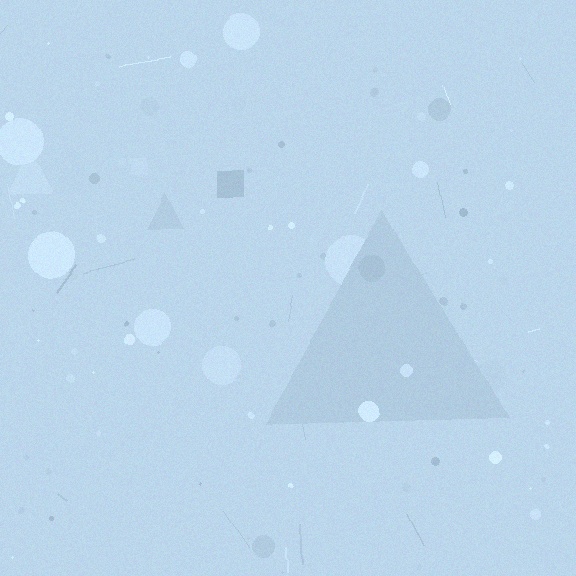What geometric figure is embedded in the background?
A triangle is embedded in the background.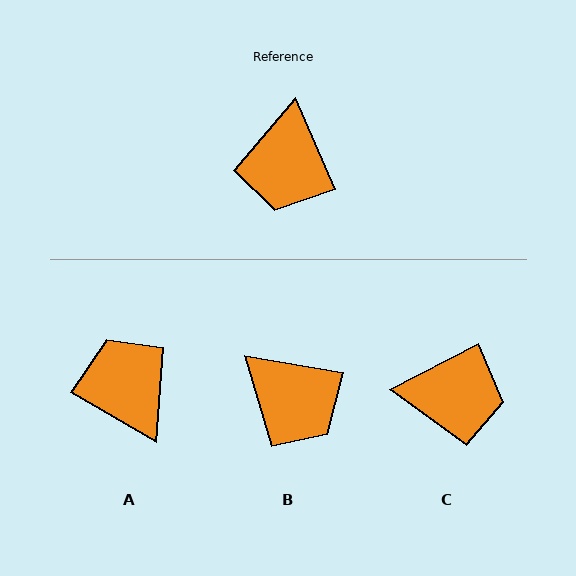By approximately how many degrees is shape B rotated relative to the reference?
Approximately 57 degrees counter-clockwise.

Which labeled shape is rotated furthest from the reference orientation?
A, about 143 degrees away.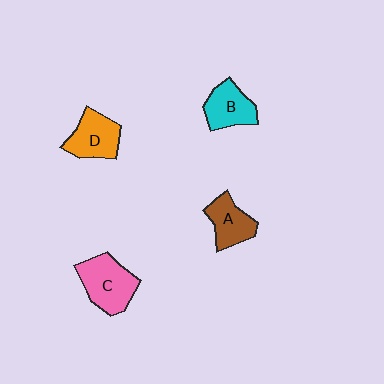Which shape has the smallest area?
Shape A (brown).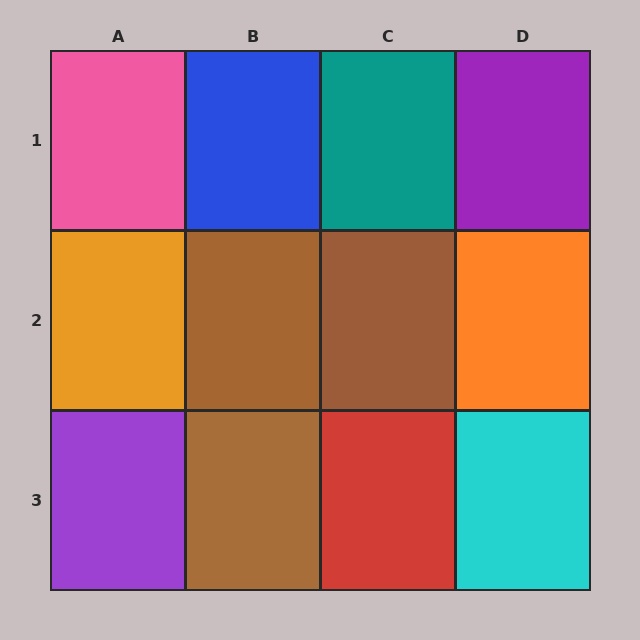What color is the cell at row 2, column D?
Orange.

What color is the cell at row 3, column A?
Purple.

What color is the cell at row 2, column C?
Brown.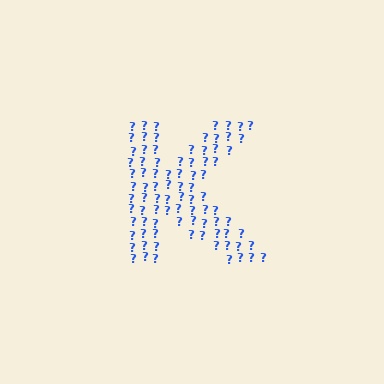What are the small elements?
The small elements are question marks.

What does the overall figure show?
The overall figure shows the letter K.